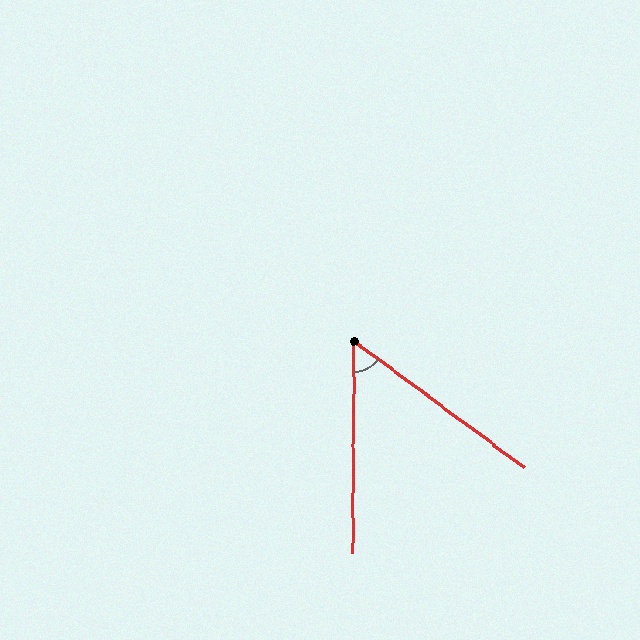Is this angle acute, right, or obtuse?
It is acute.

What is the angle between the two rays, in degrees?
Approximately 54 degrees.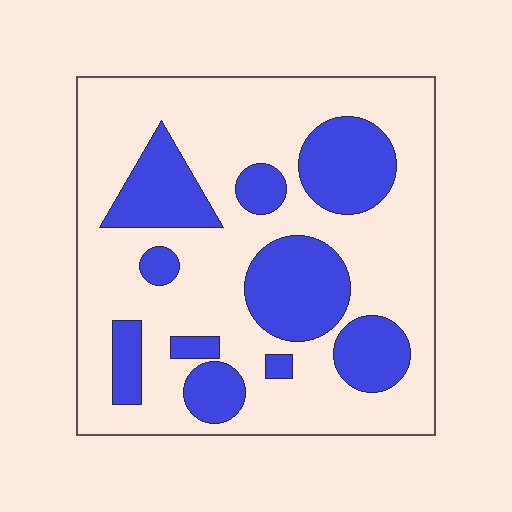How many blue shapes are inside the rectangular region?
10.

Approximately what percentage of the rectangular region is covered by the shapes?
Approximately 30%.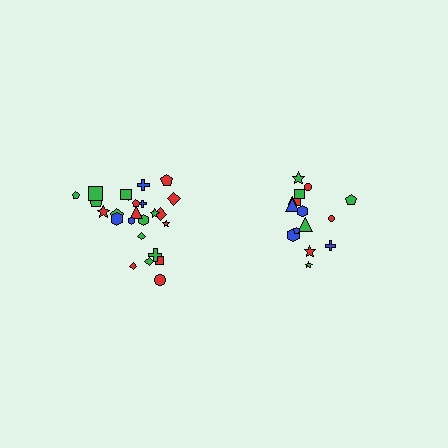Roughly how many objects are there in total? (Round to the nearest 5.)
Roughly 40 objects in total.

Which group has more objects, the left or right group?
The left group.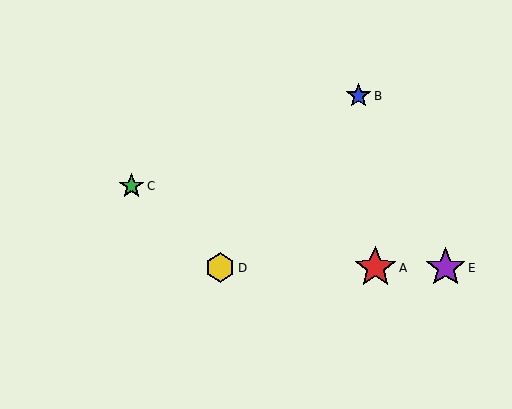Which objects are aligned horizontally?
Objects A, D, E are aligned horizontally.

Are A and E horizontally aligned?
Yes, both are at y≈268.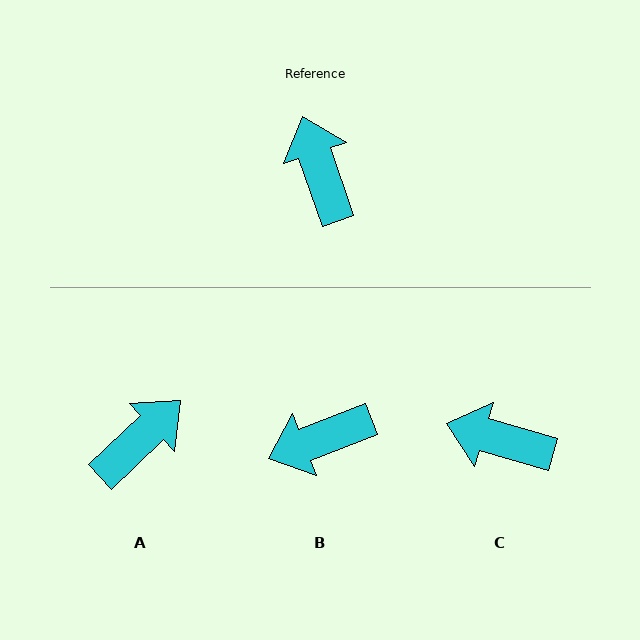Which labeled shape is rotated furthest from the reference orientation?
B, about 92 degrees away.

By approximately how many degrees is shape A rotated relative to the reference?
Approximately 65 degrees clockwise.